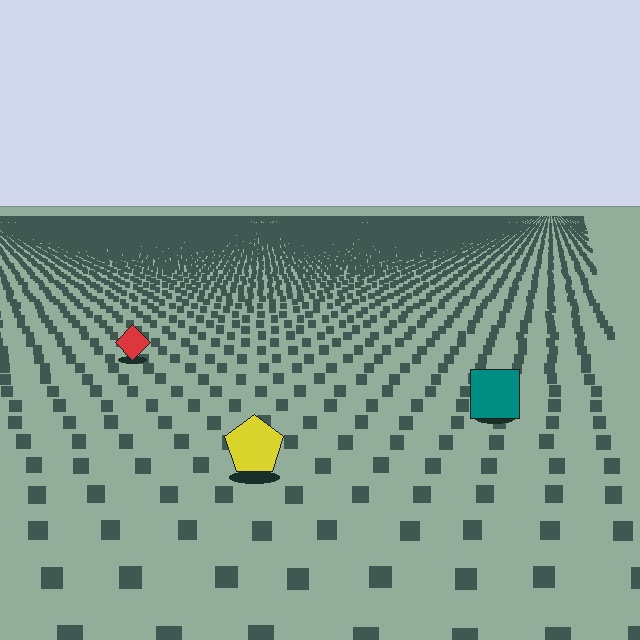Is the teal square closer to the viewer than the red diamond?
Yes. The teal square is closer — you can tell from the texture gradient: the ground texture is coarser near it.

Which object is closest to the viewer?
The yellow pentagon is closest. The texture marks near it are larger and more spread out.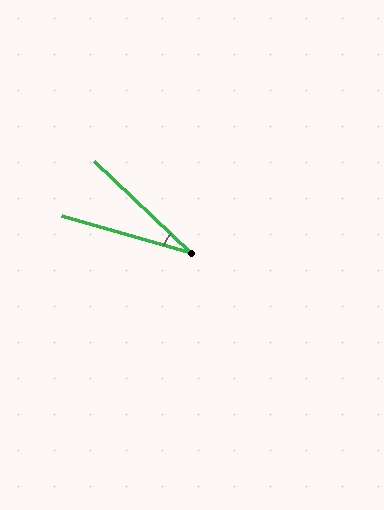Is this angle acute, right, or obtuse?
It is acute.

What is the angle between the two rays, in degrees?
Approximately 28 degrees.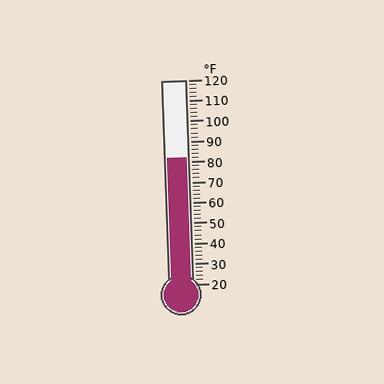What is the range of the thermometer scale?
The thermometer scale ranges from 20°F to 120°F.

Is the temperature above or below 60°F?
The temperature is above 60°F.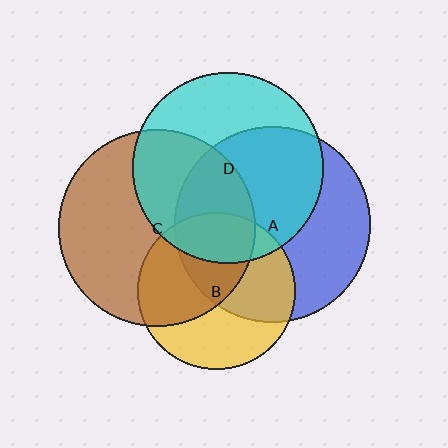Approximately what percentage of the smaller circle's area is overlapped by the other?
Approximately 50%.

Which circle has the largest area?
Circle C (brown).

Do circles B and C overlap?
Yes.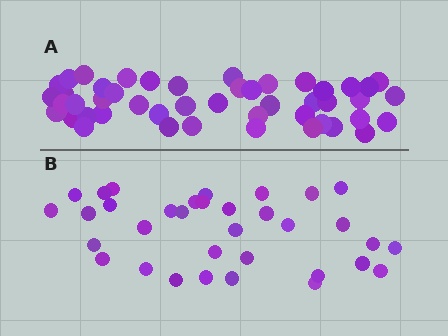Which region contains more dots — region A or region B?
Region A (the top region) has more dots.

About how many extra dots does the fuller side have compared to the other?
Region A has approximately 15 more dots than region B.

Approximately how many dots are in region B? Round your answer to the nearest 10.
About 30 dots. (The exact count is 34, which rounds to 30.)